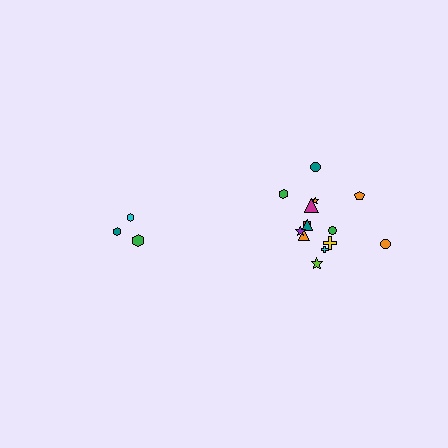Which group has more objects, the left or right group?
The right group.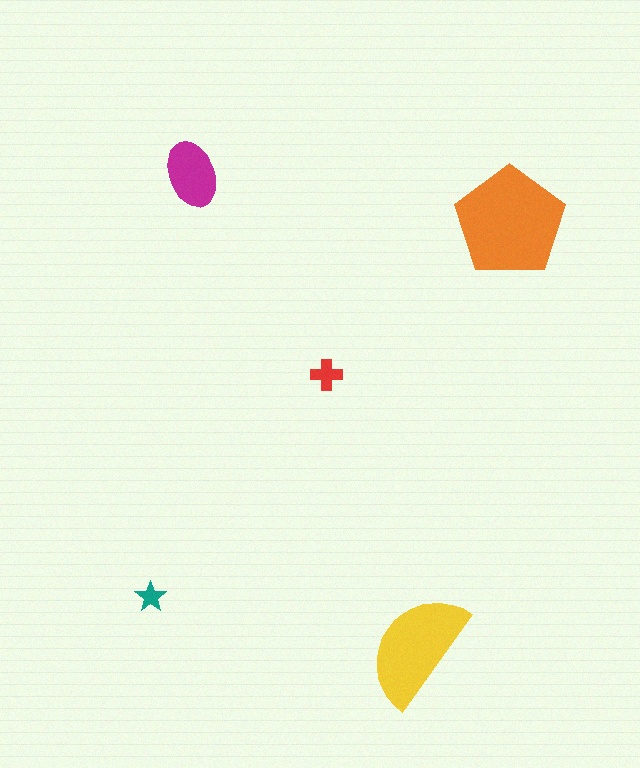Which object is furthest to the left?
The teal star is leftmost.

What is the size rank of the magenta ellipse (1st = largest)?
3rd.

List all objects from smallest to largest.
The teal star, the red cross, the magenta ellipse, the yellow semicircle, the orange pentagon.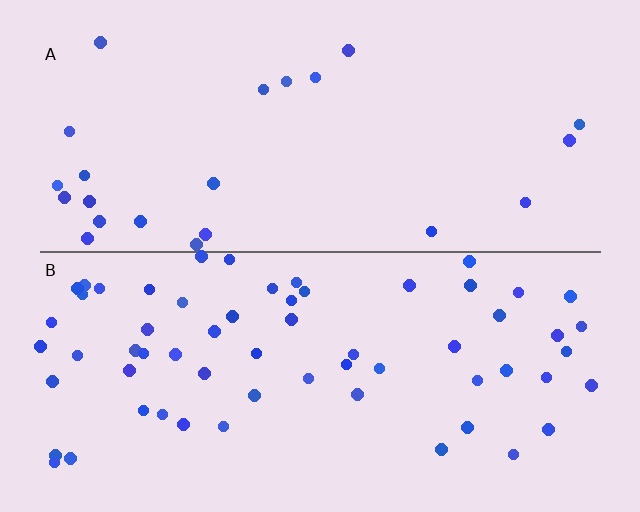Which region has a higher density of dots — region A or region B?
B (the bottom).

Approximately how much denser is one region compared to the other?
Approximately 2.7× — region B over region A.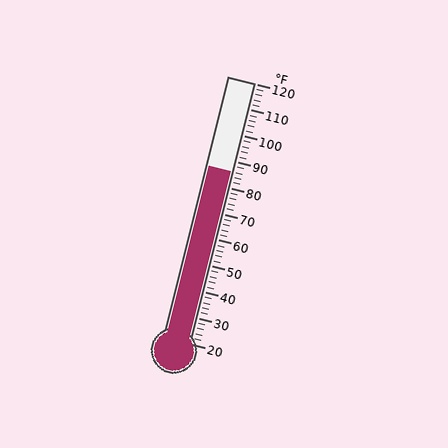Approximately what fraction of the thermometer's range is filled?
The thermometer is filled to approximately 65% of its range.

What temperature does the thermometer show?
The thermometer shows approximately 86°F.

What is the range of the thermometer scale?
The thermometer scale ranges from 20°F to 120°F.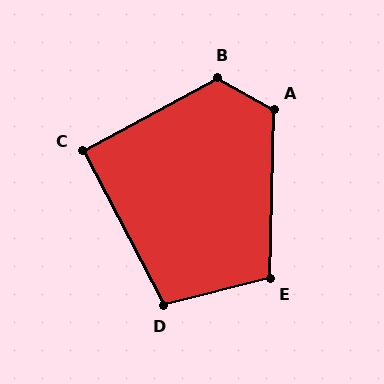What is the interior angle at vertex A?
Approximately 117 degrees (obtuse).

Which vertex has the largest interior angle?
B, at approximately 123 degrees.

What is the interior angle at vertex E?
Approximately 106 degrees (obtuse).